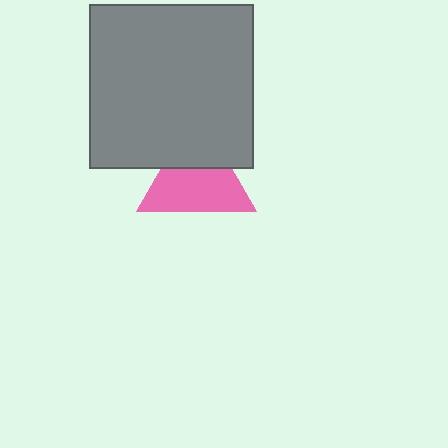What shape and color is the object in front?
The object in front is a gray square.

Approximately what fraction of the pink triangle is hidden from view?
Roughly 36% of the pink triangle is hidden behind the gray square.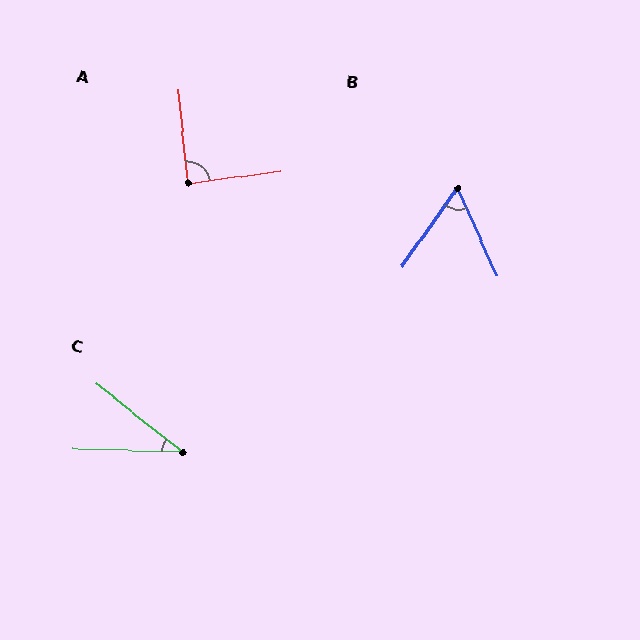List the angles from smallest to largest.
C (37°), B (59°), A (88°).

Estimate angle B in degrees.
Approximately 59 degrees.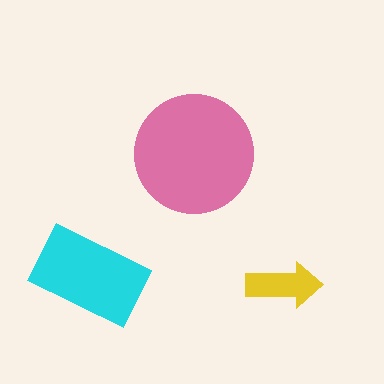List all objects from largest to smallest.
The pink circle, the cyan rectangle, the yellow arrow.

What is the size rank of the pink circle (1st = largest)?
1st.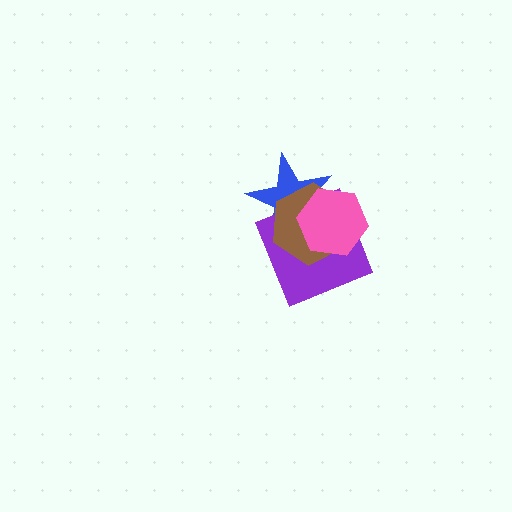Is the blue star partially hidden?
Yes, it is partially covered by another shape.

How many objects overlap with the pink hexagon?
3 objects overlap with the pink hexagon.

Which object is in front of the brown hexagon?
The pink hexagon is in front of the brown hexagon.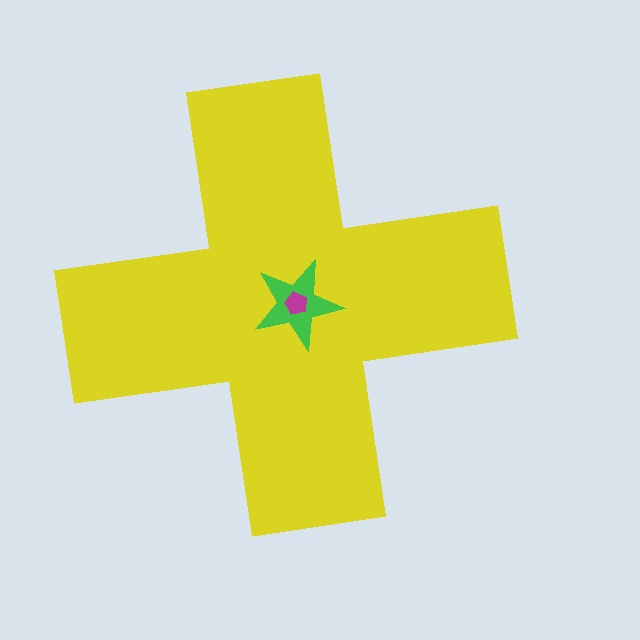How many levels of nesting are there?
3.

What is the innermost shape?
The magenta pentagon.